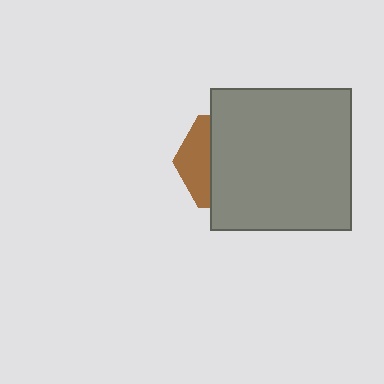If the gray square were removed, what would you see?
You would see the complete brown hexagon.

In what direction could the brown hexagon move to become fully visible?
The brown hexagon could move left. That would shift it out from behind the gray square entirely.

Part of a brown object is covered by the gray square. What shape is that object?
It is a hexagon.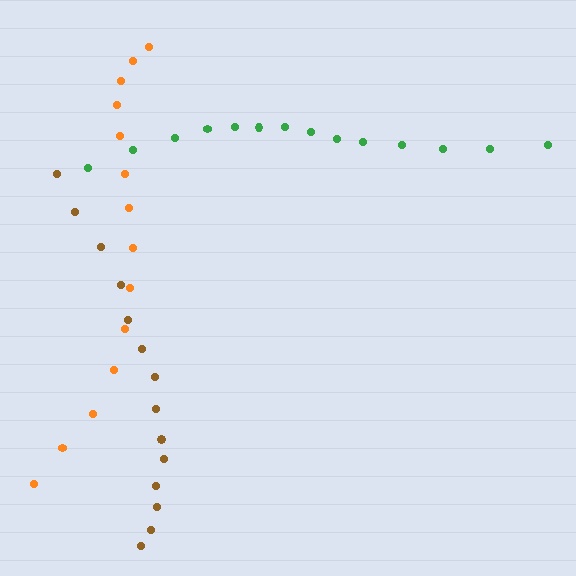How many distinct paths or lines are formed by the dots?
There are 3 distinct paths.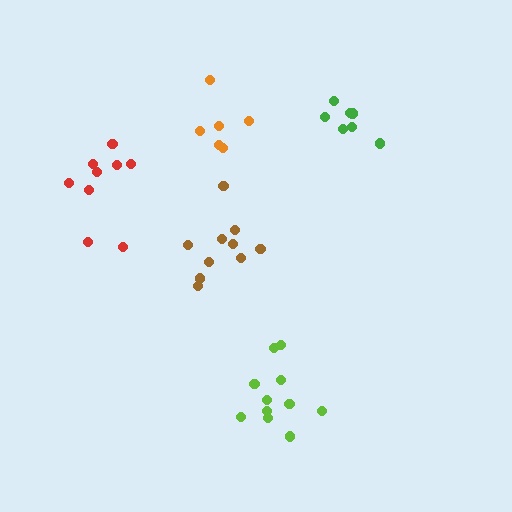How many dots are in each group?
Group 1: 11 dots, Group 2: 9 dots, Group 3: 10 dots, Group 4: 7 dots, Group 5: 6 dots (43 total).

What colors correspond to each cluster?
The clusters are colored: lime, red, brown, green, orange.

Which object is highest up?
The orange cluster is topmost.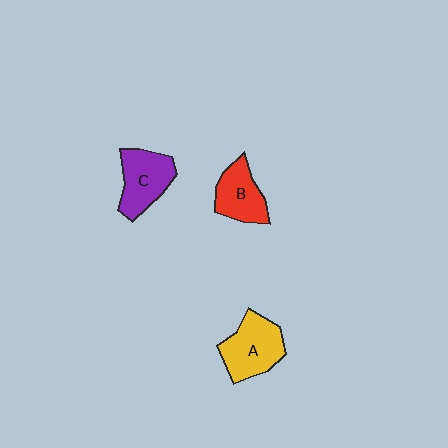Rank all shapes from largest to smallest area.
From largest to smallest: A (yellow), C (purple), B (red).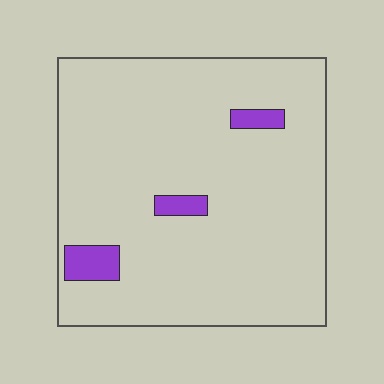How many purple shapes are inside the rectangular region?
3.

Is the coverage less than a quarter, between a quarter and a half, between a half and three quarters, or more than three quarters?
Less than a quarter.